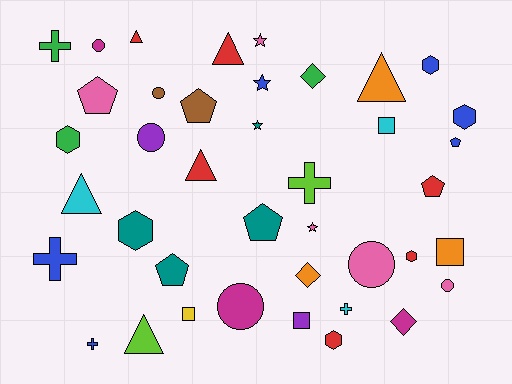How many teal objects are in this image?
There are 4 teal objects.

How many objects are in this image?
There are 40 objects.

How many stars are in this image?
There are 4 stars.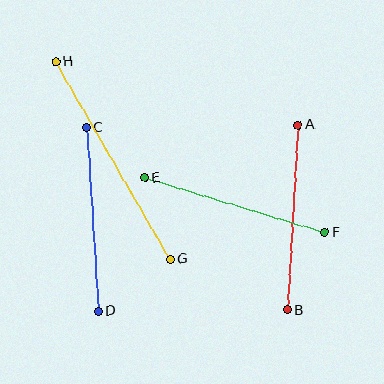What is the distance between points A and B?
The distance is approximately 186 pixels.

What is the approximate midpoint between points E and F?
The midpoint is at approximately (234, 205) pixels.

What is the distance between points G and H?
The distance is approximately 228 pixels.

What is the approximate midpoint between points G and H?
The midpoint is at approximately (113, 161) pixels.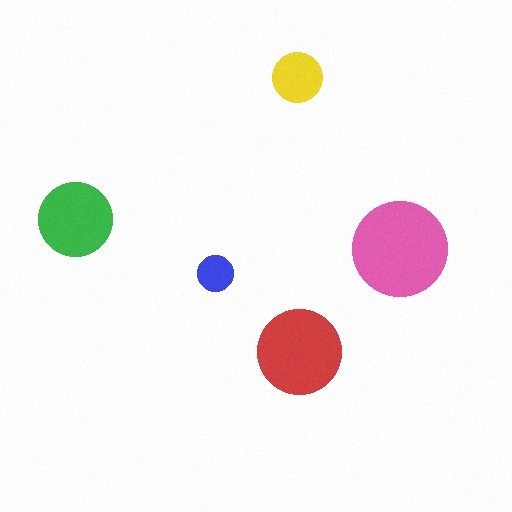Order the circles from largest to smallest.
the pink one, the red one, the green one, the yellow one, the blue one.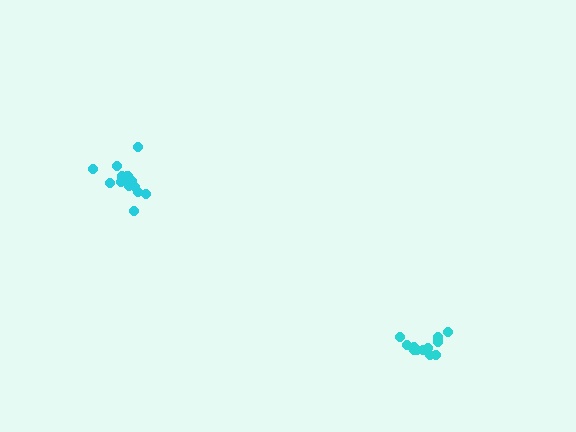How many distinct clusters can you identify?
There are 2 distinct clusters.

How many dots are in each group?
Group 1: 15 dots, Group 2: 12 dots (27 total).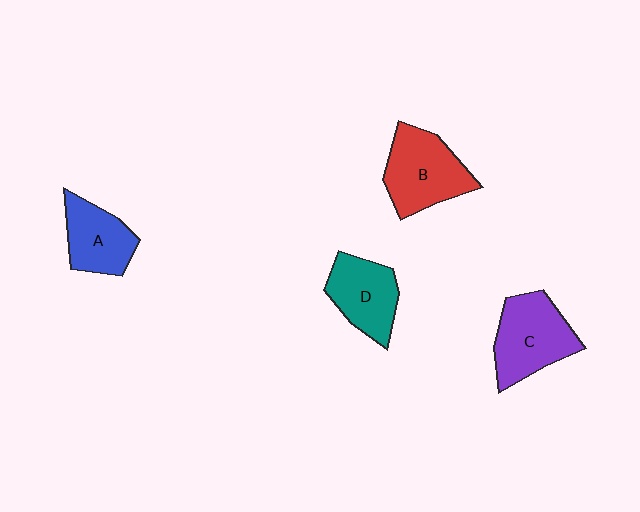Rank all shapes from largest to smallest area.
From largest to smallest: B (red), C (purple), D (teal), A (blue).